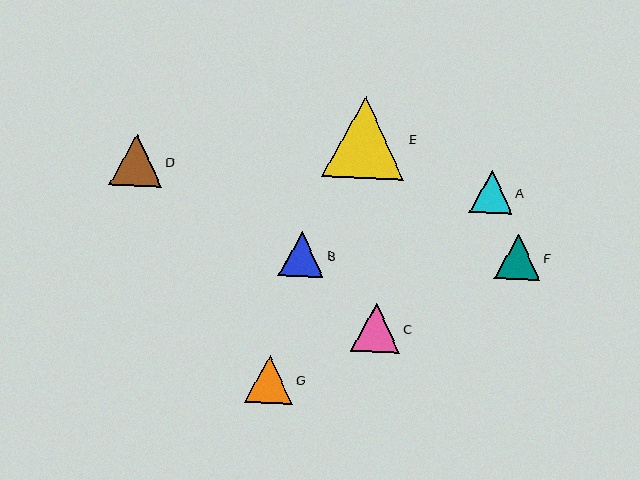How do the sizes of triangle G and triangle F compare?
Triangle G and triangle F are approximately the same size.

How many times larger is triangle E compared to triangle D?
Triangle E is approximately 1.6 times the size of triangle D.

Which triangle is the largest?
Triangle E is the largest with a size of approximately 82 pixels.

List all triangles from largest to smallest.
From largest to smallest: E, D, C, G, F, B, A.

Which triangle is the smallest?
Triangle A is the smallest with a size of approximately 43 pixels.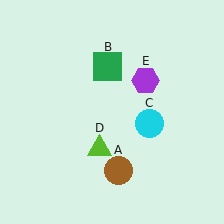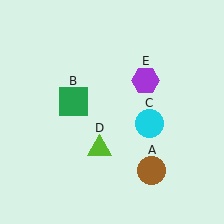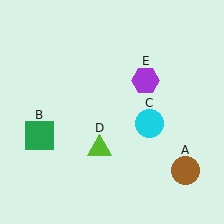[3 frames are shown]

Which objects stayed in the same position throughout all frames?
Cyan circle (object C) and lime triangle (object D) and purple hexagon (object E) remained stationary.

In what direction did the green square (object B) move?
The green square (object B) moved down and to the left.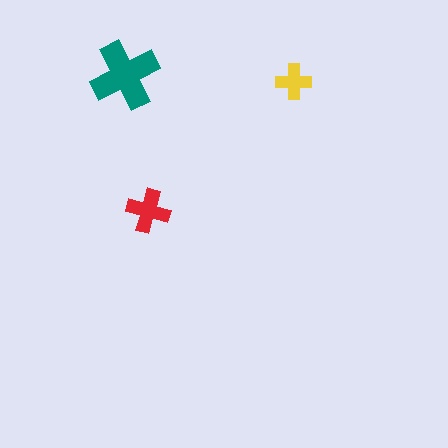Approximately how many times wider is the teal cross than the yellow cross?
About 2 times wider.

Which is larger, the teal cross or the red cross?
The teal one.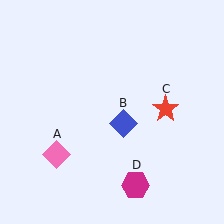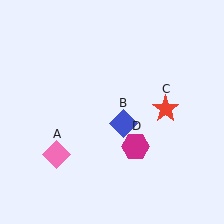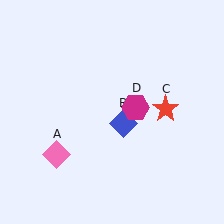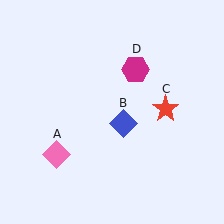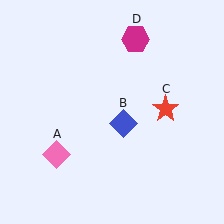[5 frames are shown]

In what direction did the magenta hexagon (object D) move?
The magenta hexagon (object D) moved up.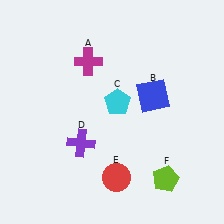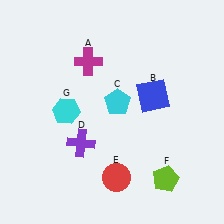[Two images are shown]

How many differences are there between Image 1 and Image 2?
There is 1 difference between the two images.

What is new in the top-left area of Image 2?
A cyan hexagon (G) was added in the top-left area of Image 2.